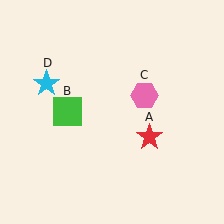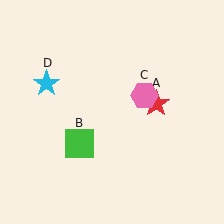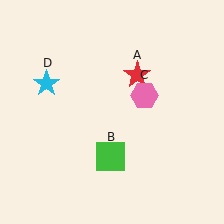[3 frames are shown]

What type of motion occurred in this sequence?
The red star (object A), green square (object B) rotated counterclockwise around the center of the scene.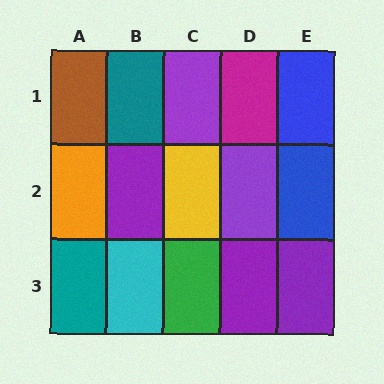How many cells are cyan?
1 cell is cyan.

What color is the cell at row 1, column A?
Brown.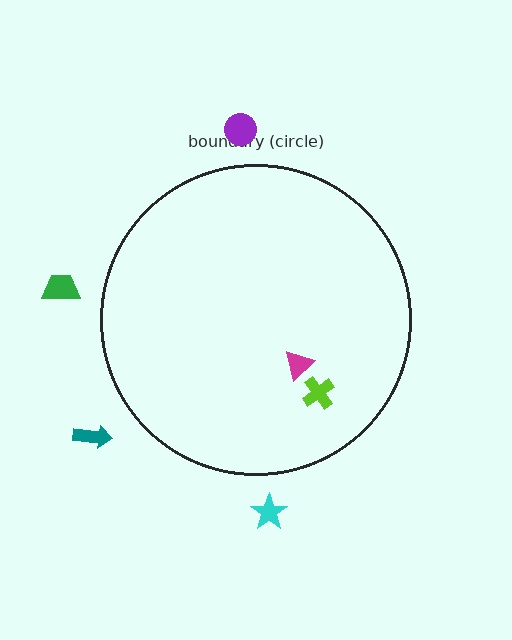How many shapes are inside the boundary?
2 inside, 4 outside.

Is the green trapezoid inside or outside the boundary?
Outside.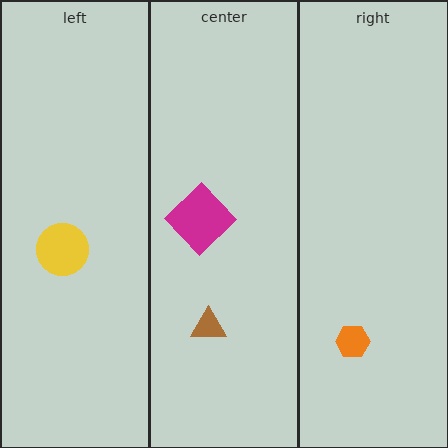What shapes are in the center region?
The brown triangle, the magenta diamond.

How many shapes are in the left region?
1.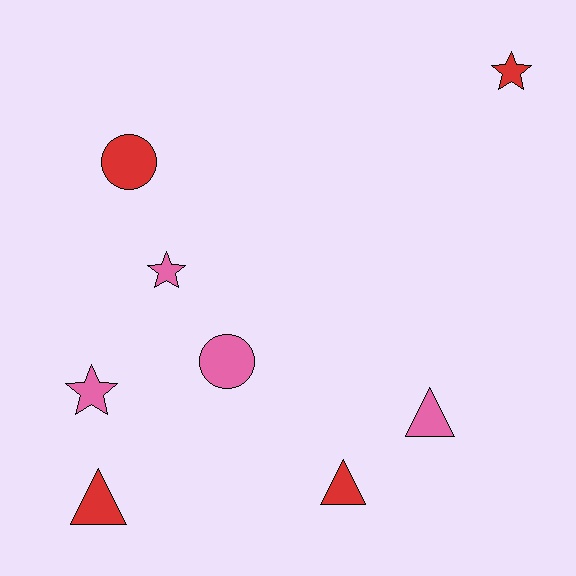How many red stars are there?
There is 1 red star.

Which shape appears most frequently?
Star, with 3 objects.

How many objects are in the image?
There are 8 objects.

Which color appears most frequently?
Pink, with 4 objects.